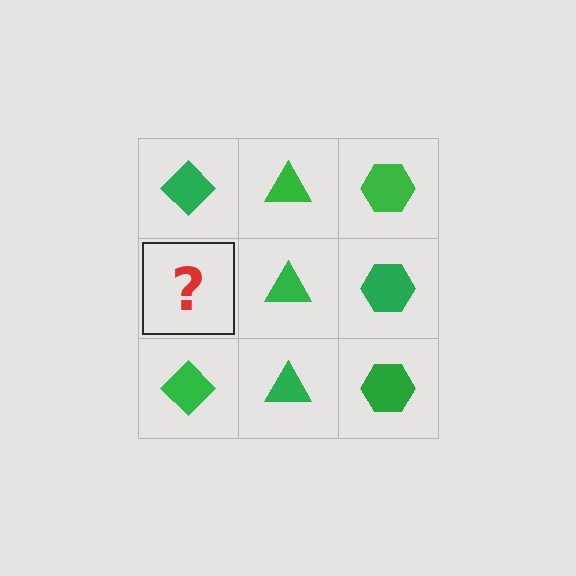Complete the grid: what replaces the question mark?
The question mark should be replaced with a green diamond.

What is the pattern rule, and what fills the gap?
The rule is that each column has a consistent shape. The gap should be filled with a green diamond.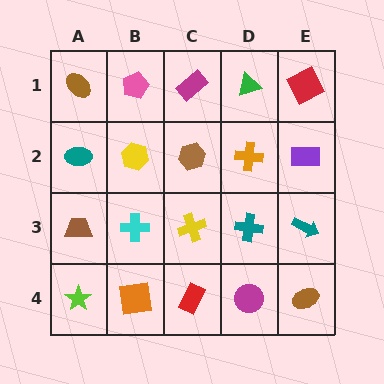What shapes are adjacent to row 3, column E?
A purple rectangle (row 2, column E), a brown ellipse (row 4, column E), a teal cross (row 3, column D).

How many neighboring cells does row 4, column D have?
3.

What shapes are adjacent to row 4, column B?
A cyan cross (row 3, column B), a lime star (row 4, column A), a red rectangle (row 4, column C).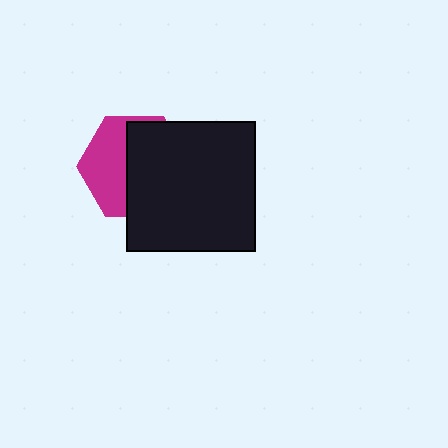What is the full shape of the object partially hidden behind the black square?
The partially hidden object is a magenta hexagon.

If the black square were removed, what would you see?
You would see the complete magenta hexagon.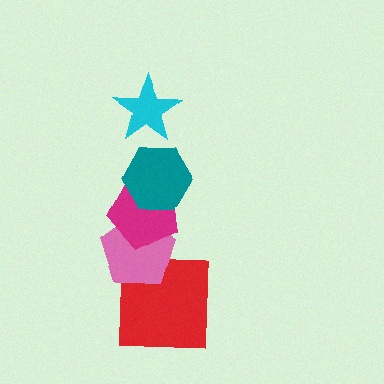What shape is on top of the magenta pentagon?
The teal hexagon is on top of the magenta pentagon.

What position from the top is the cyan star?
The cyan star is 1st from the top.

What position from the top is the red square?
The red square is 5th from the top.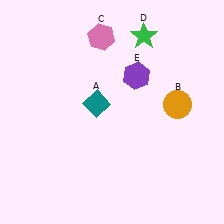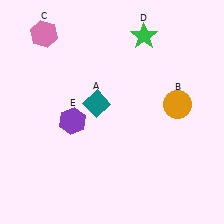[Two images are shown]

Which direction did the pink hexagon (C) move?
The pink hexagon (C) moved left.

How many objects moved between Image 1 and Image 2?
2 objects moved between the two images.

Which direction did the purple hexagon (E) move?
The purple hexagon (E) moved left.